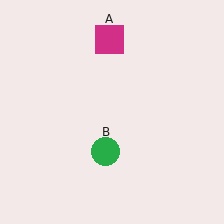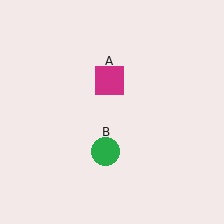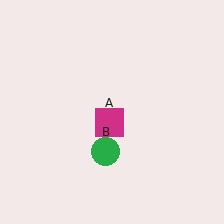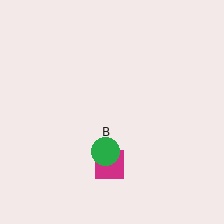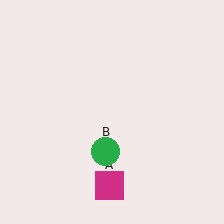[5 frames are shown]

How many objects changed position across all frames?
1 object changed position: magenta square (object A).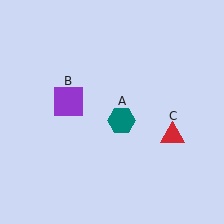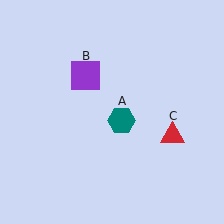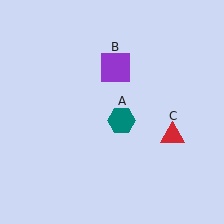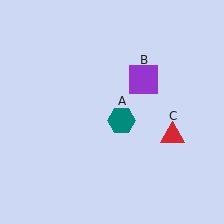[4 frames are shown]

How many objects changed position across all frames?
1 object changed position: purple square (object B).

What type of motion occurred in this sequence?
The purple square (object B) rotated clockwise around the center of the scene.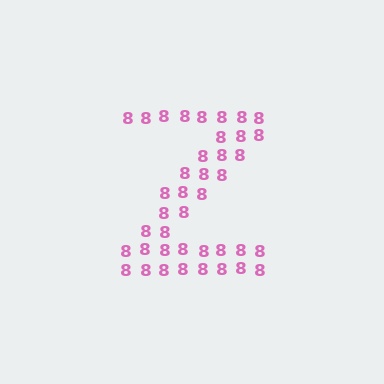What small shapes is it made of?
It is made of small digit 8's.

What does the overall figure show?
The overall figure shows the letter Z.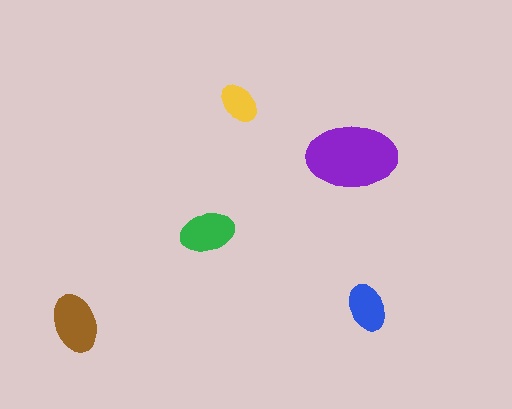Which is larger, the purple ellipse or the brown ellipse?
The purple one.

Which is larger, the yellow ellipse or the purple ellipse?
The purple one.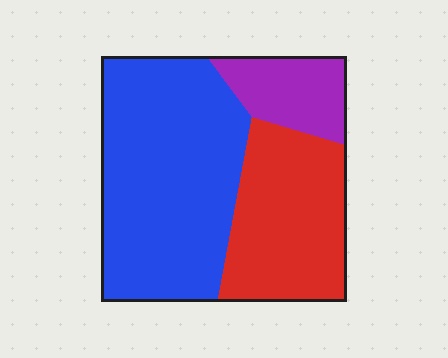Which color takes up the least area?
Purple, at roughly 15%.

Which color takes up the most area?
Blue, at roughly 55%.